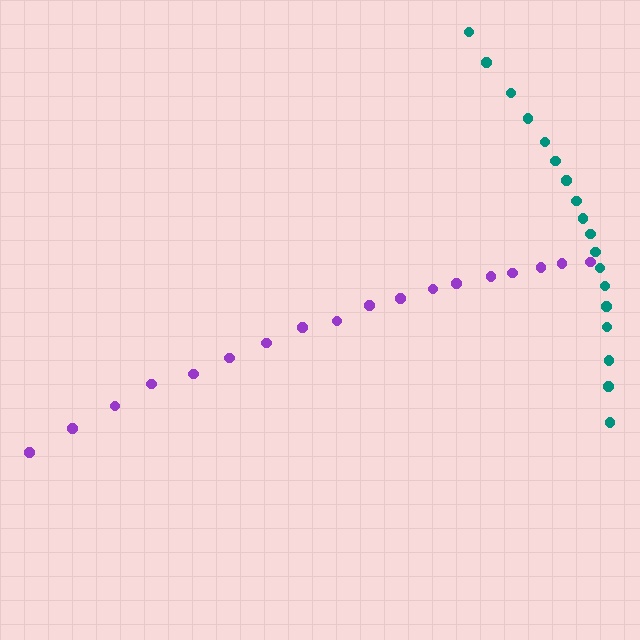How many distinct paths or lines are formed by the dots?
There are 2 distinct paths.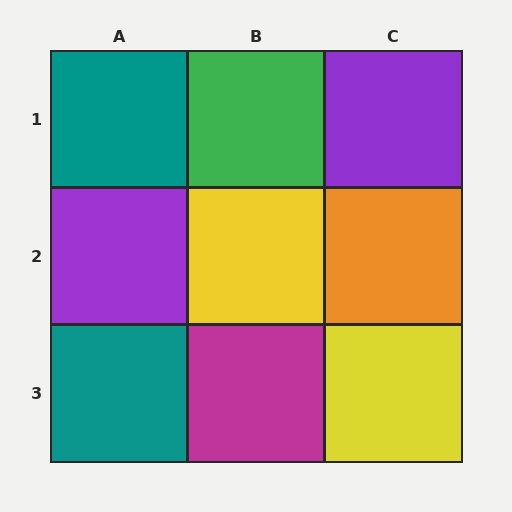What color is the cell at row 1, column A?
Teal.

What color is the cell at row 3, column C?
Yellow.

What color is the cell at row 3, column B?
Magenta.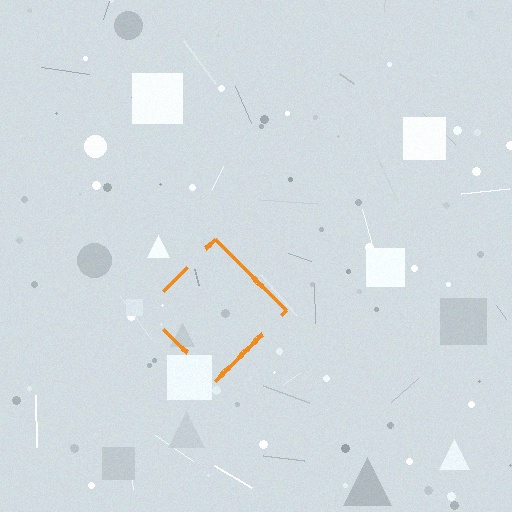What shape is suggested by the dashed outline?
The dashed outline suggests a diamond.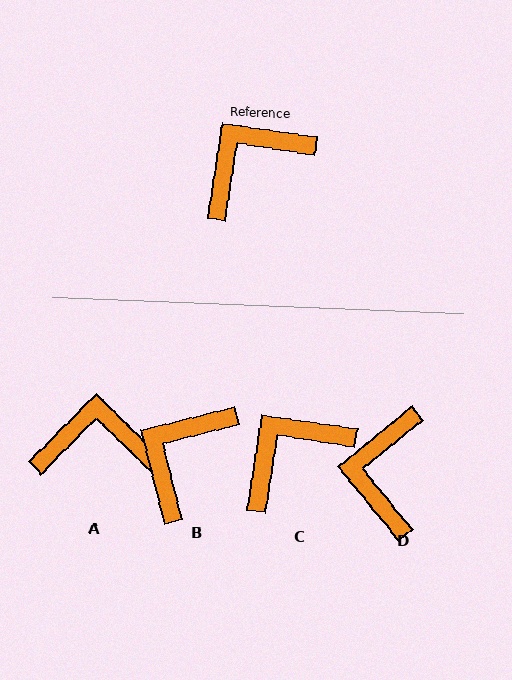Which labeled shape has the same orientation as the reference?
C.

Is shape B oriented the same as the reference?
No, it is off by about 22 degrees.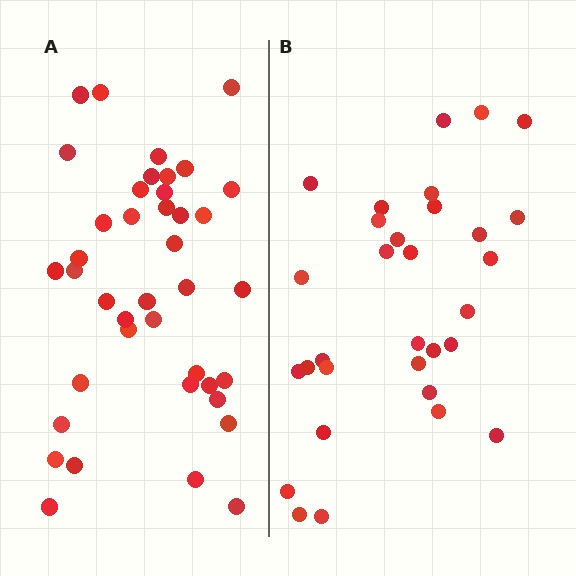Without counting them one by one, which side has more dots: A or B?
Region A (the left region) has more dots.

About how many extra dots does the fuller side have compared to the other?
Region A has roughly 8 or so more dots than region B.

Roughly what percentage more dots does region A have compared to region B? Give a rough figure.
About 30% more.